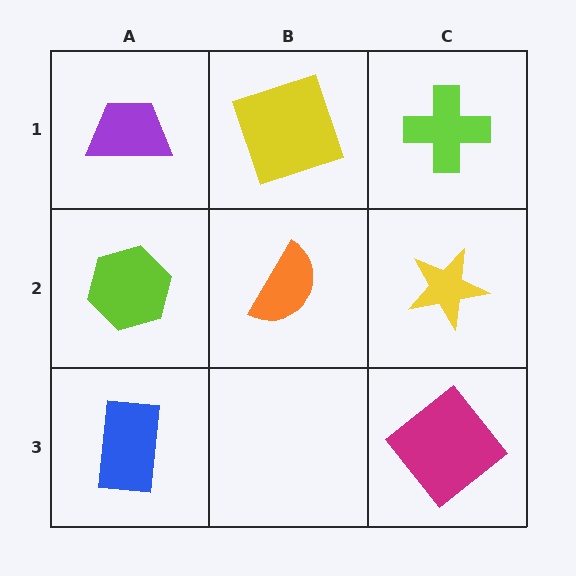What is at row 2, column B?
An orange semicircle.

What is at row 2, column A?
A lime hexagon.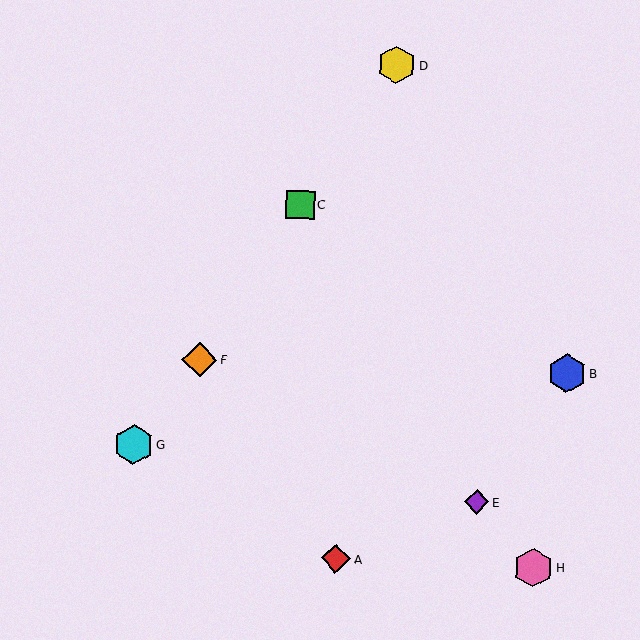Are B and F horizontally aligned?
Yes, both are at y≈373.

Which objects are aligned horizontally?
Objects B, F are aligned horizontally.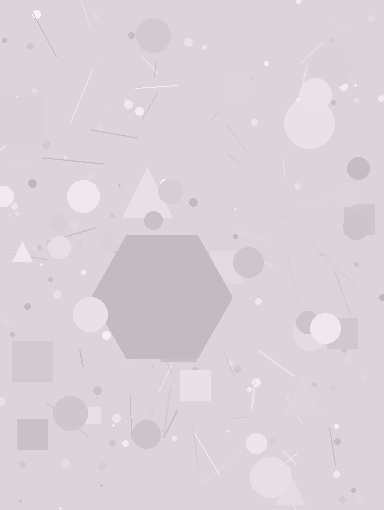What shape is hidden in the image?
A hexagon is hidden in the image.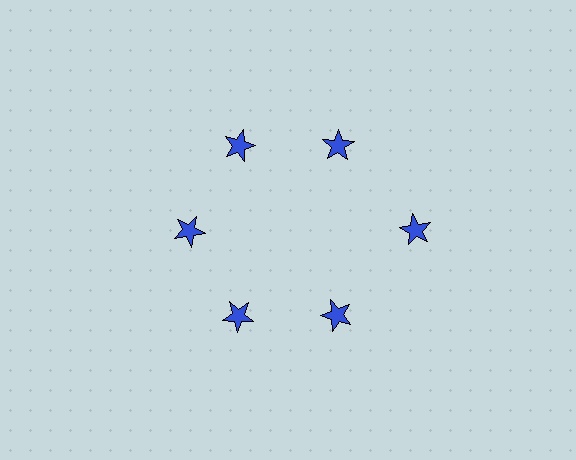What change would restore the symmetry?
The symmetry would be restored by moving it inward, back onto the ring so that all 6 stars sit at equal angles and equal distance from the center.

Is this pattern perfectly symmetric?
No. The 6 blue stars are arranged in a ring, but one element near the 3 o'clock position is pushed outward from the center, breaking the 6-fold rotational symmetry.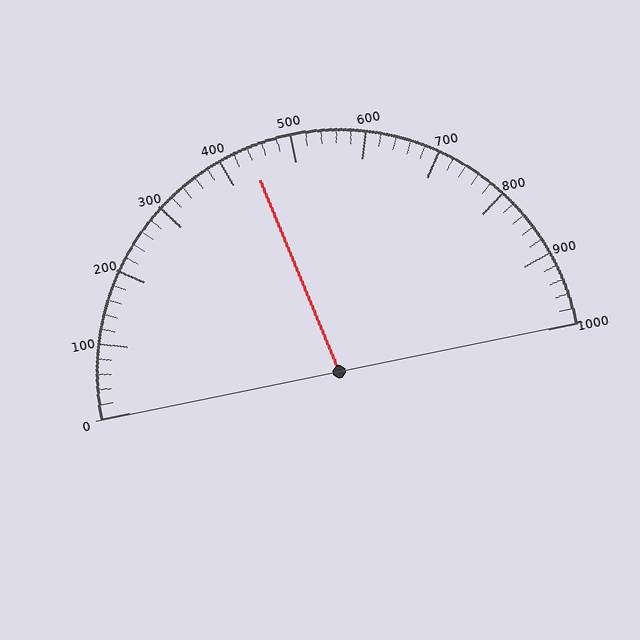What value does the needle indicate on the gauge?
The needle indicates approximately 440.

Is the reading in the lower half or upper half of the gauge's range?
The reading is in the lower half of the range (0 to 1000).